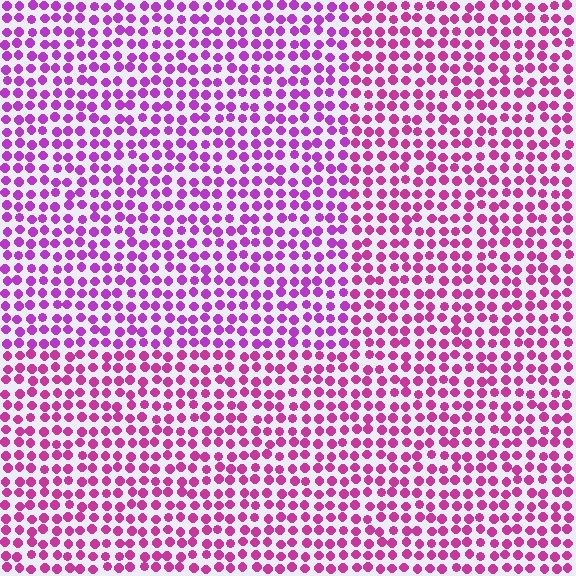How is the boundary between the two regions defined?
The boundary is defined purely by a slight shift in hue (about 25 degrees). Spacing, size, and orientation are identical on both sides.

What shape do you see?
I see a rectangle.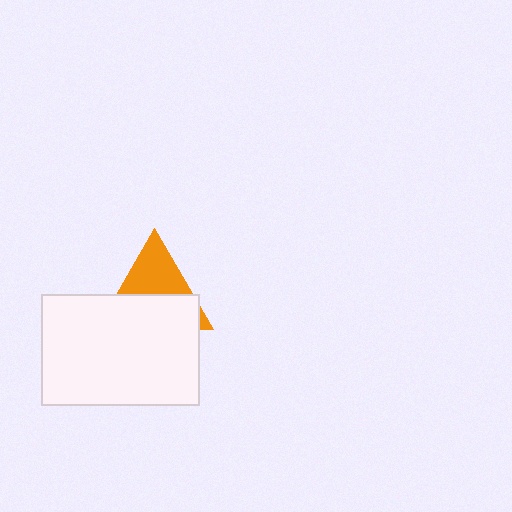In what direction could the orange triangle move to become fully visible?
The orange triangle could move up. That would shift it out from behind the white rectangle entirely.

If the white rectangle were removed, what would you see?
You would see the complete orange triangle.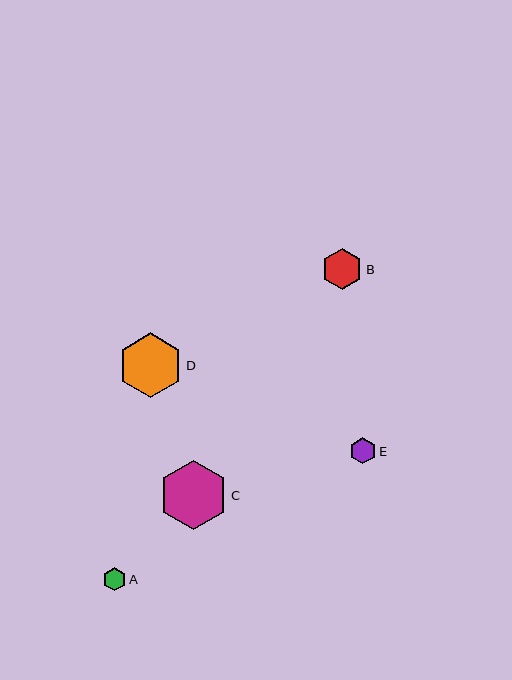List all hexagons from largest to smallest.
From largest to smallest: C, D, B, E, A.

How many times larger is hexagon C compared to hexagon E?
Hexagon C is approximately 2.7 times the size of hexagon E.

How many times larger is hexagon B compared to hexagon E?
Hexagon B is approximately 1.6 times the size of hexagon E.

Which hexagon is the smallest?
Hexagon A is the smallest with a size of approximately 23 pixels.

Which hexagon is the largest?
Hexagon C is the largest with a size of approximately 70 pixels.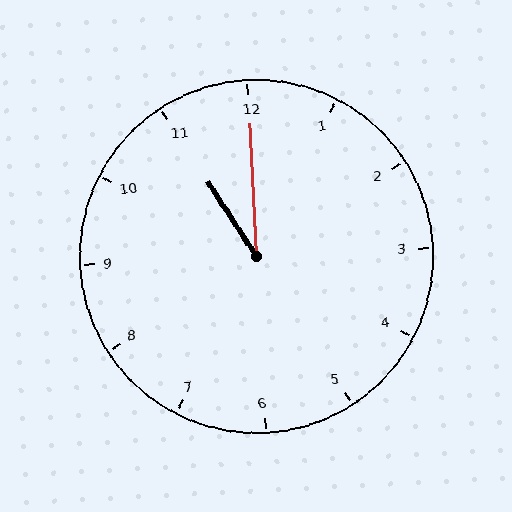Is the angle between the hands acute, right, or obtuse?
It is acute.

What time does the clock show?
11:00.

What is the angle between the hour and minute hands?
Approximately 30 degrees.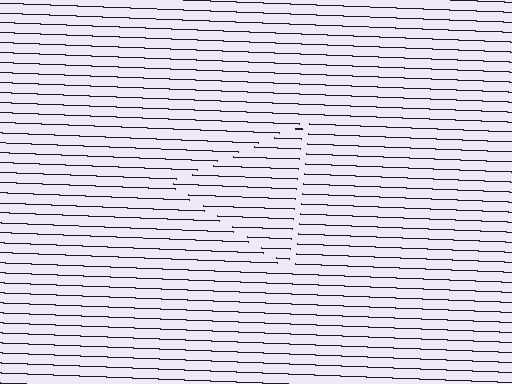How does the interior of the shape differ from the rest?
The interior of the shape contains the same grating, shifted by half a period — the contour is defined by the phase discontinuity where line-ends from the inner and outer gratings abut.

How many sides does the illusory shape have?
3 sides — the line-ends trace a triangle.